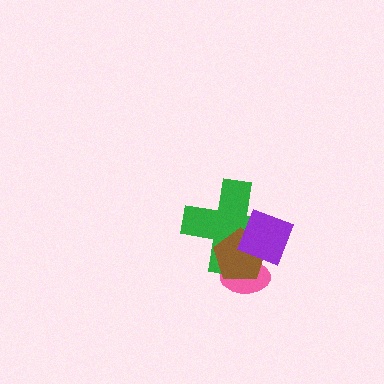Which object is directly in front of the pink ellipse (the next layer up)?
The green cross is directly in front of the pink ellipse.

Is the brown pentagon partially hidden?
Yes, it is partially covered by another shape.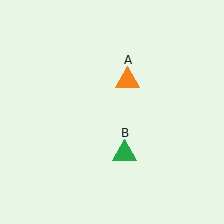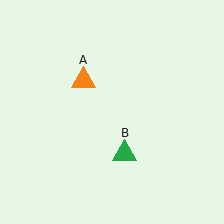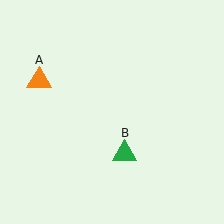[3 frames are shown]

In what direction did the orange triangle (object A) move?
The orange triangle (object A) moved left.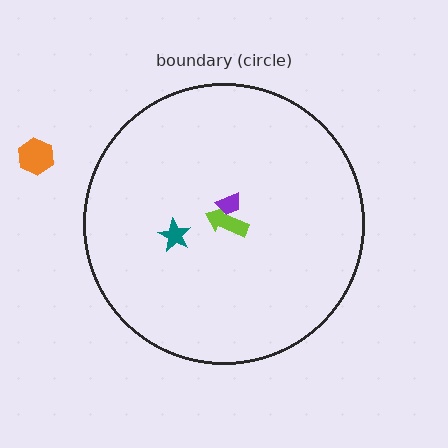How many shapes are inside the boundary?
3 inside, 1 outside.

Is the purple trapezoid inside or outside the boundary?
Inside.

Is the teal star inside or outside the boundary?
Inside.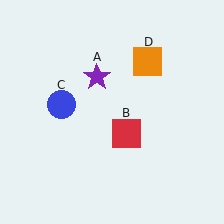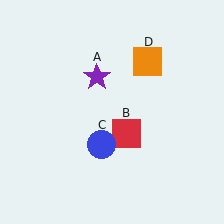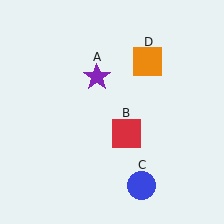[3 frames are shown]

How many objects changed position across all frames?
1 object changed position: blue circle (object C).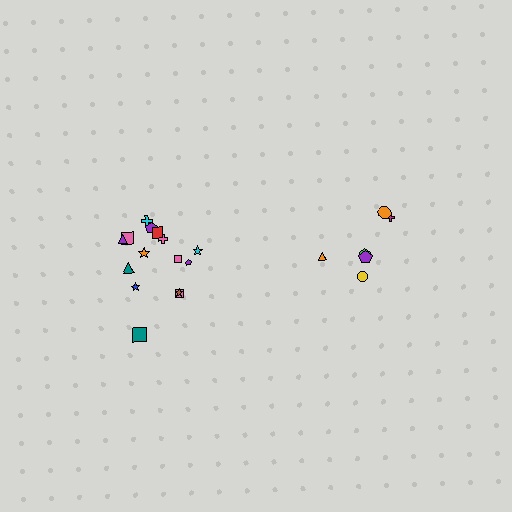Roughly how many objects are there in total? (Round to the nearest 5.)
Roughly 20 objects in total.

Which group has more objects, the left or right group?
The left group.